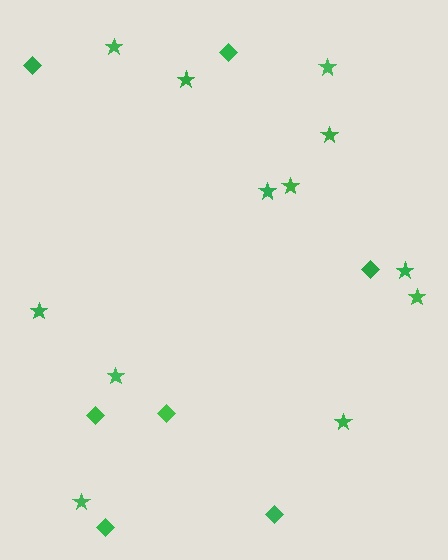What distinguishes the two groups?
There are 2 groups: one group of stars (12) and one group of diamonds (7).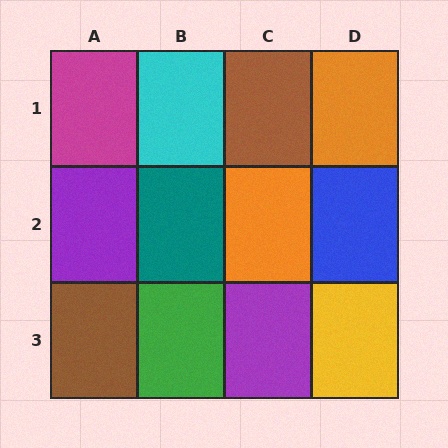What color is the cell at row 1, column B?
Cyan.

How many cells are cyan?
1 cell is cyan.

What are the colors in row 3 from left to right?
Brown, green, purple, yellow.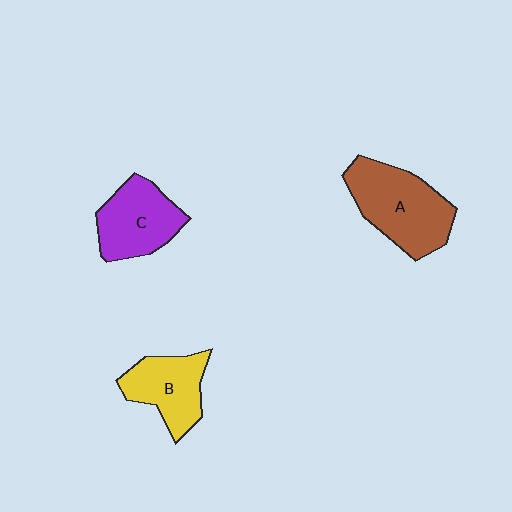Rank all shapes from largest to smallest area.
From largest to smallest: A (brown), C (purple), B (yellow).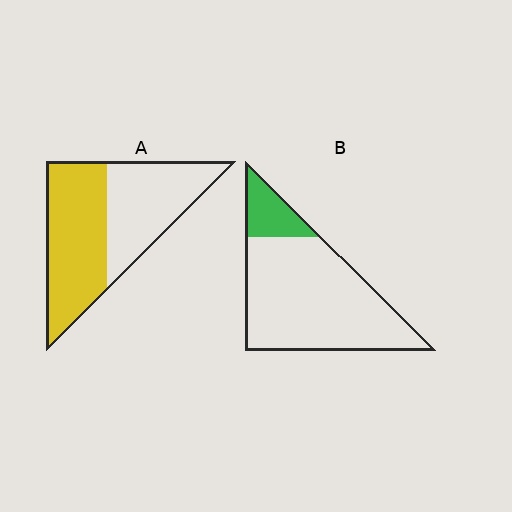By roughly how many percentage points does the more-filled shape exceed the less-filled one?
By roughly 40 percentage points (A over B).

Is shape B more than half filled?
No.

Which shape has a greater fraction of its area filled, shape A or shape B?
Shape A.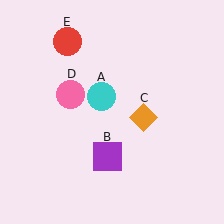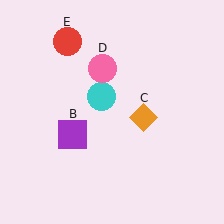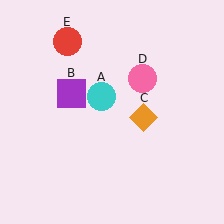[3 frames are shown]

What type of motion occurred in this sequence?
The purple square (object B), pink circle (object D) rotated clockwise around the center of the scene.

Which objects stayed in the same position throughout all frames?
Cyan circle (object A) and orange diamond (object C) and red circle (object E) remained stationary.